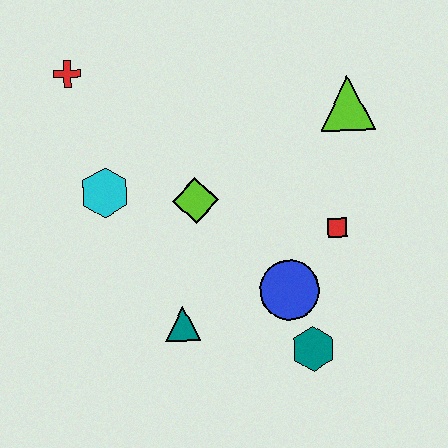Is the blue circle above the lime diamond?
No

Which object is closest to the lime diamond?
The cyan hexagon is closest to the lime diamond.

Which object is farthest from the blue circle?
The red cross is farthest from the blue circle.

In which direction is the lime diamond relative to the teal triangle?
The lime diamond is above the teal triangle.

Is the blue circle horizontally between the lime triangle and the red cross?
Yes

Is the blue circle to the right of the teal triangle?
Yes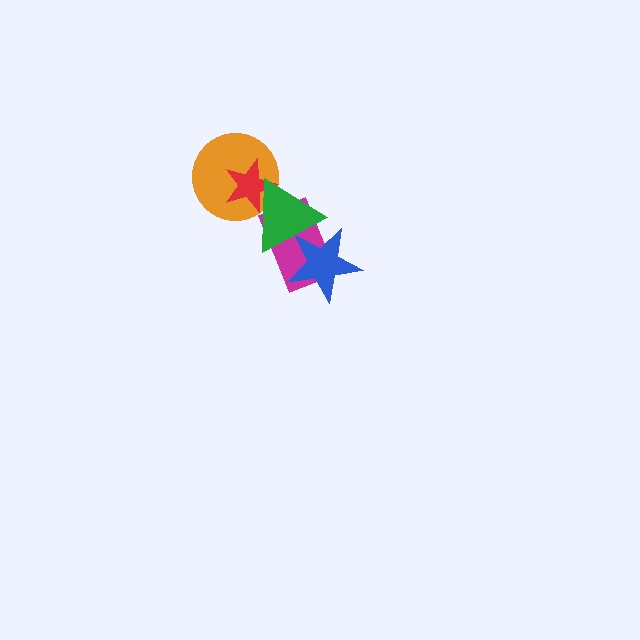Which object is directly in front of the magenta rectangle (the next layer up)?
The green triangle is directly in front of the magenta rectangle.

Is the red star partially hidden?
Yes, it is partially covered by another shape.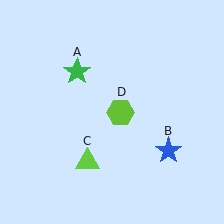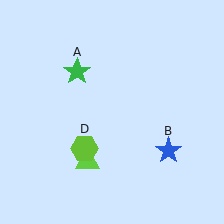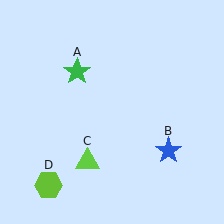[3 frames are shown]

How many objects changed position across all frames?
1 object changed position: lime hexagon (object D).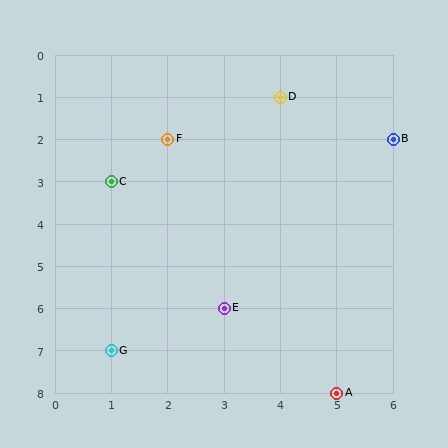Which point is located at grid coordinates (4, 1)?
Point D is at (4, 1).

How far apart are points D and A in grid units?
Points D and A are 1 column and 7 rows apart (about 7.1 grid units diagonally).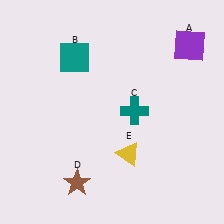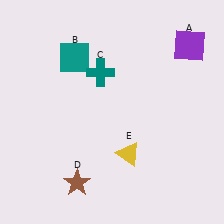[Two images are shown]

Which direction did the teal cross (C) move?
The teal cross (C) moved up.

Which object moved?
The teal cross (C) moved up.